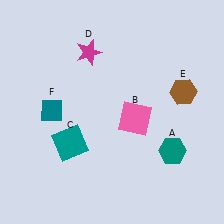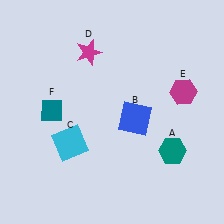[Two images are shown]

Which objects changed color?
B changed from pink to blue. C changed from teal to cyan. E changed from brown to magenta.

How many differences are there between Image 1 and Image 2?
There are 3 differences between the two images.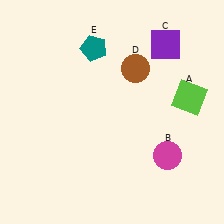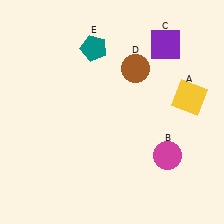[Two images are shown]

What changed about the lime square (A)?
In Image 1, A is lime. In Image 2, it changed to yellow.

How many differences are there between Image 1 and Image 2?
There is 1 difference between the two images.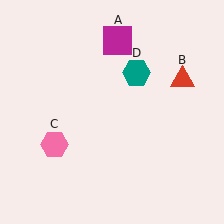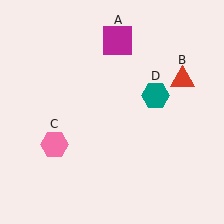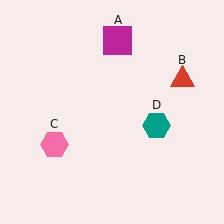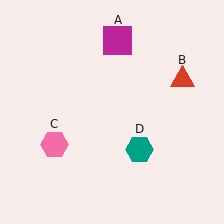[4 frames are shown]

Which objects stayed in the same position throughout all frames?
Magenta square (object A) and red triangle (object B) and pink hexagon (object C) remained stationary.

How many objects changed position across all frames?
1 object changed position: teal hexagon (object D).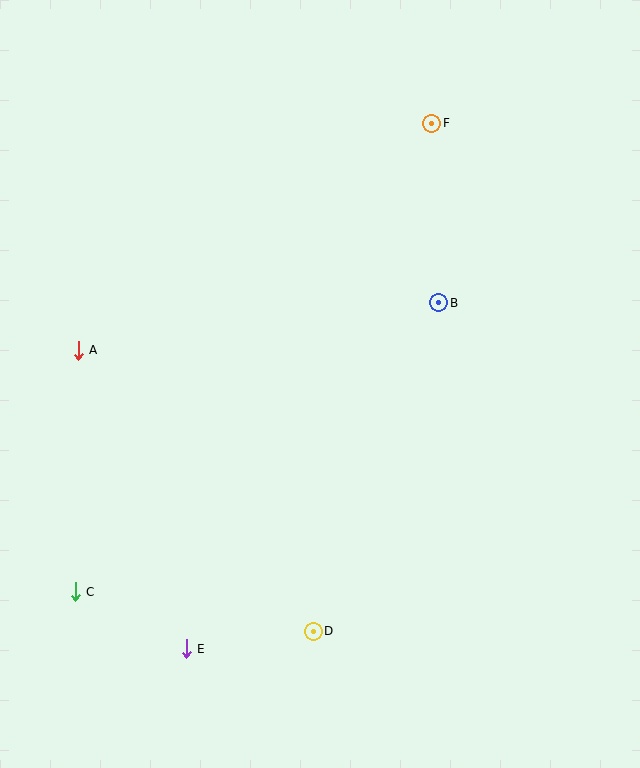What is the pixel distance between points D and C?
The distance between D and C is 241 pixels.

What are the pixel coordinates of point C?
Point C is at (75, 592).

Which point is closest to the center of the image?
Point B at (439, 303) is closest to the center.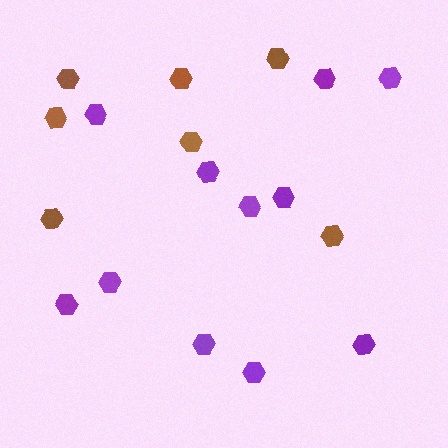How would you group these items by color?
There are 2 groups: one group of purple hexagons (11) and one group of brown hexagons (7).